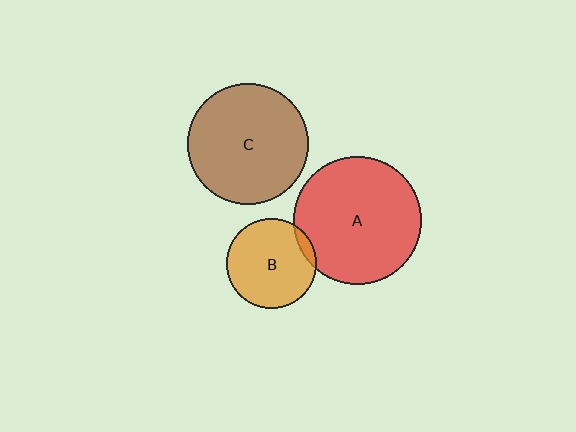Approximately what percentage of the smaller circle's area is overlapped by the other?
Approximately 5%.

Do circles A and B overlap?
Yes.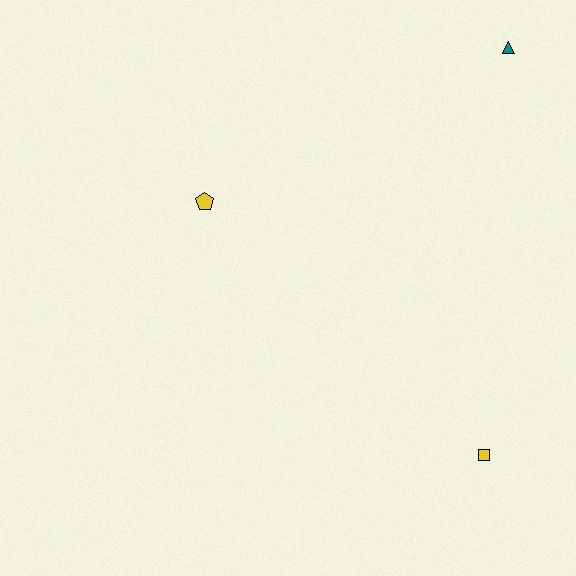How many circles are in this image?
There are no circles.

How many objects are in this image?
There are 3 objects.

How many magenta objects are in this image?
There are no magenta objects.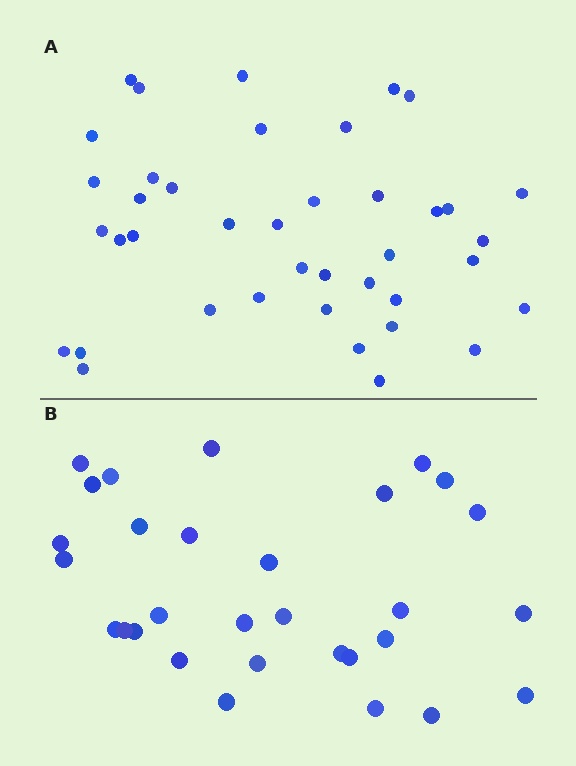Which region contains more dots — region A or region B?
Region A (the top region) has more dots.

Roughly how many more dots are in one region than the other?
Region A has roughly 10 or so more dots than region B.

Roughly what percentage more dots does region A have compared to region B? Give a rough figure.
About 35% more.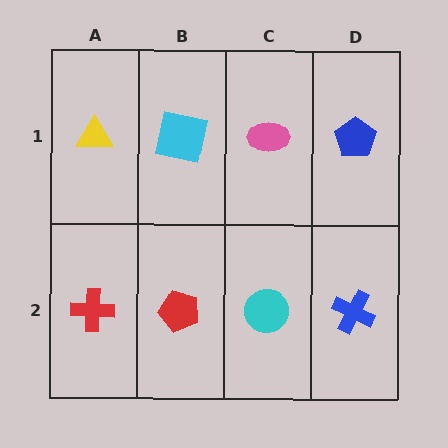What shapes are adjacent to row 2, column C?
A pink ellipse (row 1, column C), a red pentagon (row 2, column B), a blue cross (row 2, column D).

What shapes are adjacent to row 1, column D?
A blue cross (row 2, column D), a pink ellipse (row 1, column C).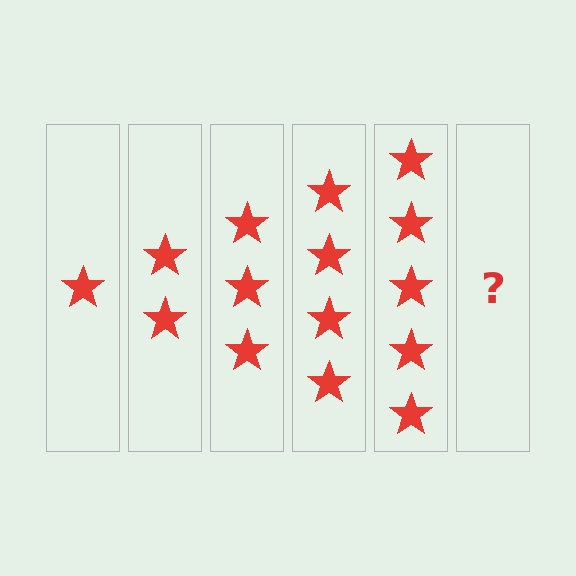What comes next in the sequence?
The next element should be 6 stars.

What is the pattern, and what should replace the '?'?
The pattern is that each step adds one more star. The '?' should be 6 stars.